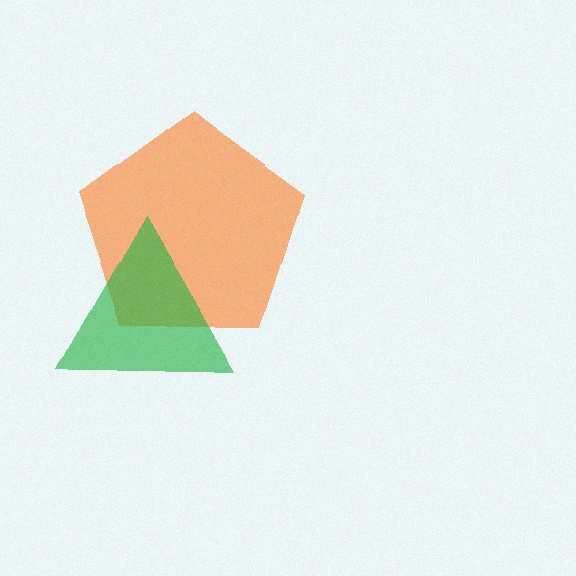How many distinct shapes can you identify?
There are 2 distinct shapes: an orange pentagon, a green triangle.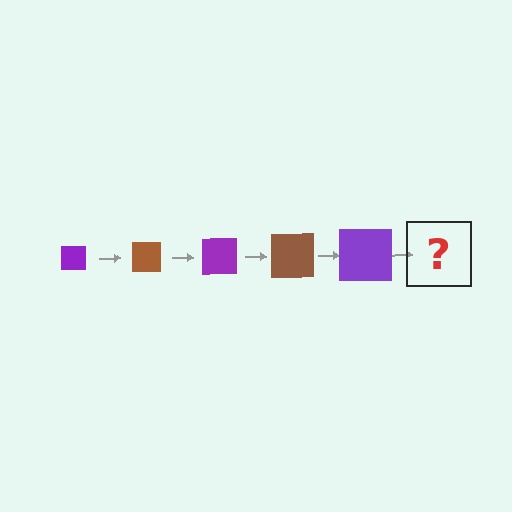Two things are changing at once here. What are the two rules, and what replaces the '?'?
The two rules are that the square grows larger each step and the color cycles through purple and brown. The '?' should be a brown square, larger than the previous one.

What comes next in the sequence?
The next element should be a brown square, larger than the previous one.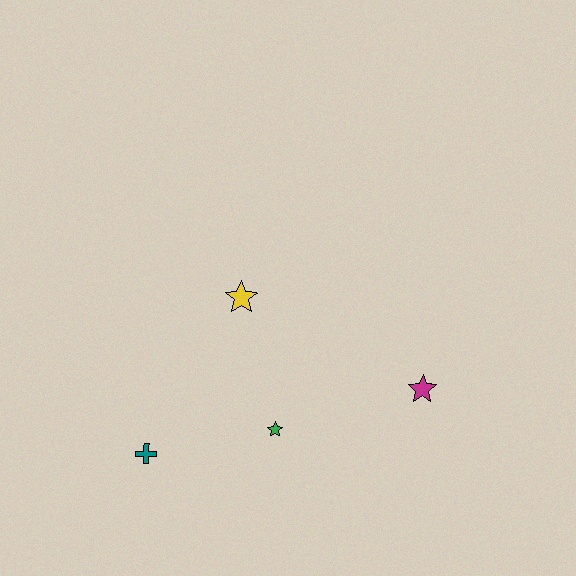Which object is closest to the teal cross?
The green star is closest to the teal cross.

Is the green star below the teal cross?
No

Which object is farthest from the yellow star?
The magenta star is farthest from the yellow star.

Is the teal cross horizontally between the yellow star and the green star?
No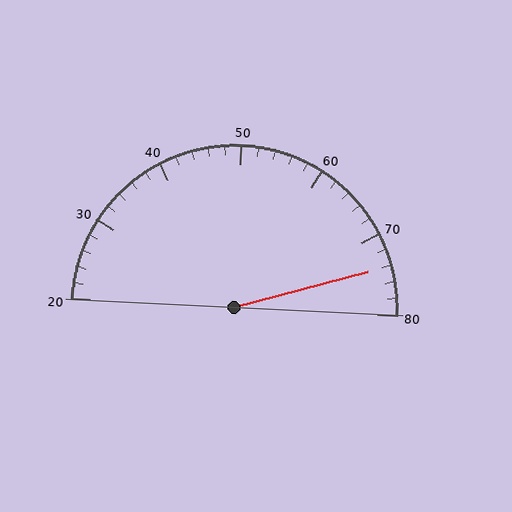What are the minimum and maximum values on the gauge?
The gauge ranges from 20 to 80.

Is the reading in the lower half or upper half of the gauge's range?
The reading is in the upper half of the range (20 to 80).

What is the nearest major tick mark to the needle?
The nearest major tick mark is 70.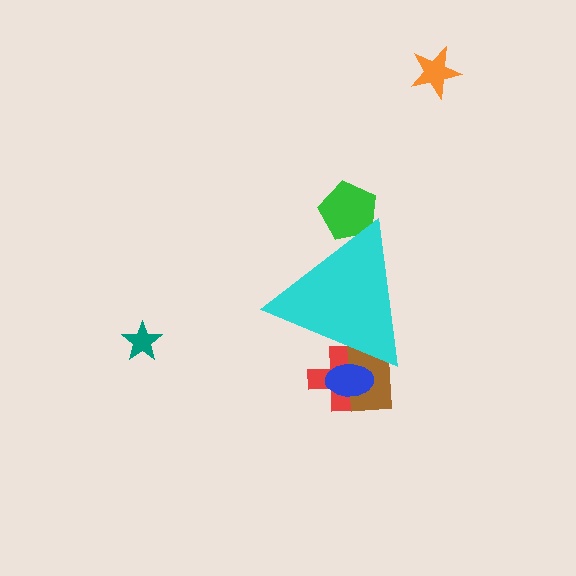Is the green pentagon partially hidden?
Yes, the green pentagon is partially hidden behind the cyan triangle.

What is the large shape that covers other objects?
A cyan triangle.